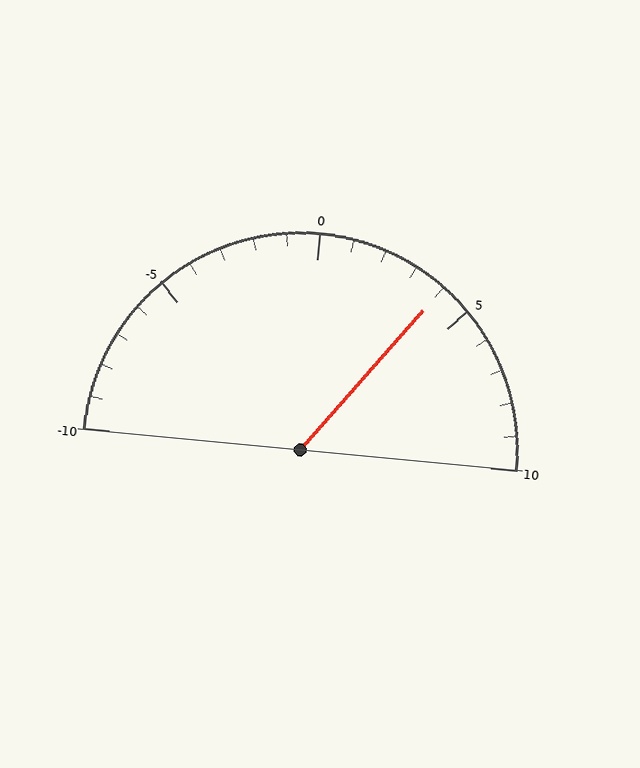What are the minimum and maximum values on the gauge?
The gauge ranges from -10 to 10.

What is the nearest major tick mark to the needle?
The nearest major tick mark is 5.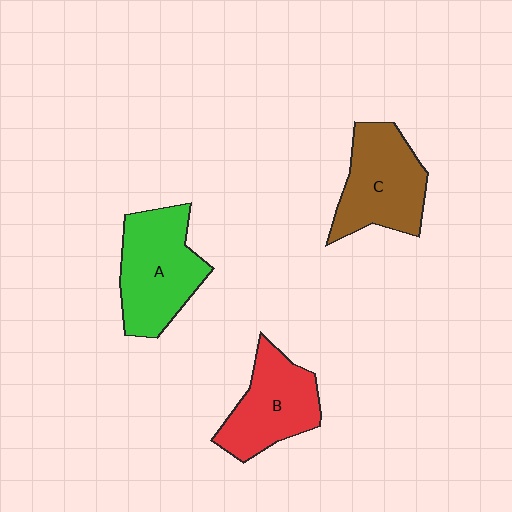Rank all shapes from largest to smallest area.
From largest to smallest: A (green), C (brown), B (red).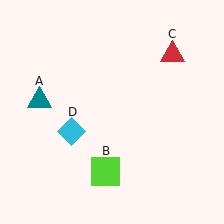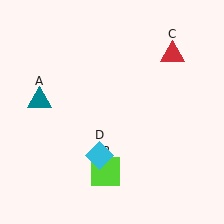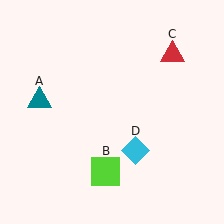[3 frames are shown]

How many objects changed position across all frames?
1 object changed position: cyan diamond (object D).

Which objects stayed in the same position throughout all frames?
Teal triangle (object A) and lime square (object B) and red triangle (object C) remained stationary.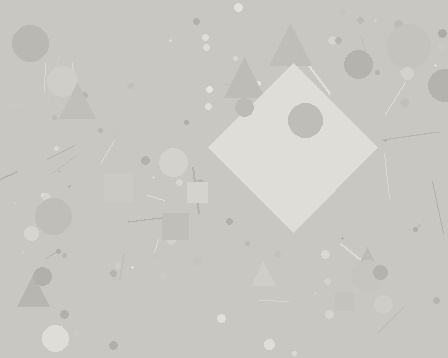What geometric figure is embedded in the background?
A diamond is embedded in the background.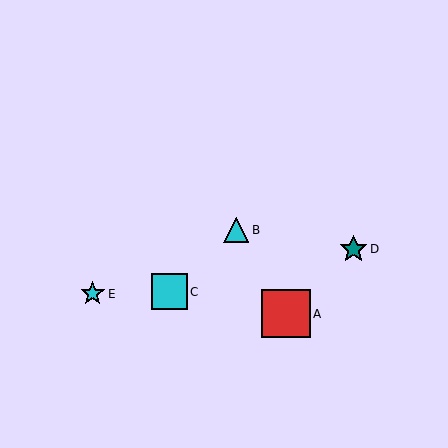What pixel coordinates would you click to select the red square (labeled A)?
Click at (286, 314) to select the red square A.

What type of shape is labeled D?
Shape D is a teal star.